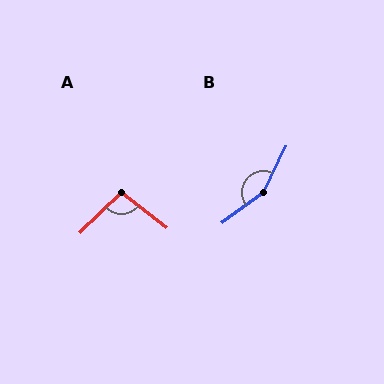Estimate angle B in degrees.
Approximately 151 degrees.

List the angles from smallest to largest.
A (97°), B (151°).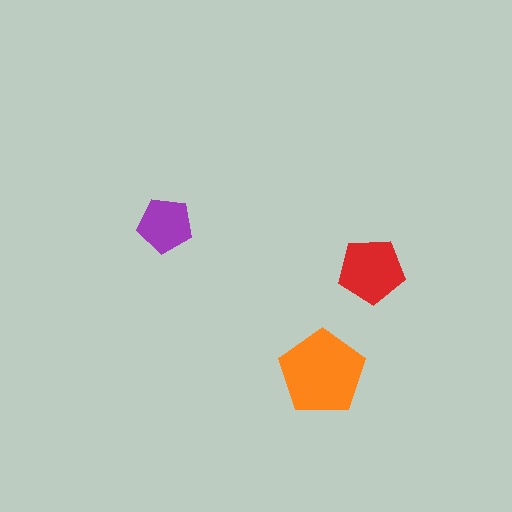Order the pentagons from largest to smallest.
the orange one, the red one, the purple one.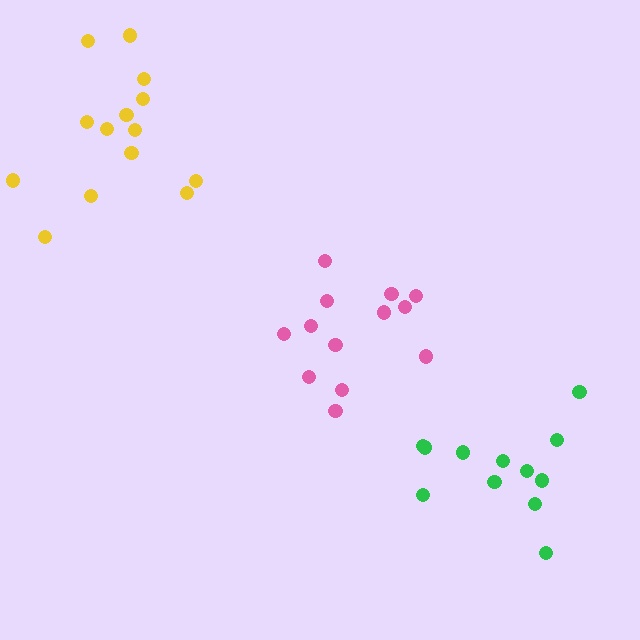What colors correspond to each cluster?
The clusters are colored: pink, yellow, green.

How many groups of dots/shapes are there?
There are 3 groups.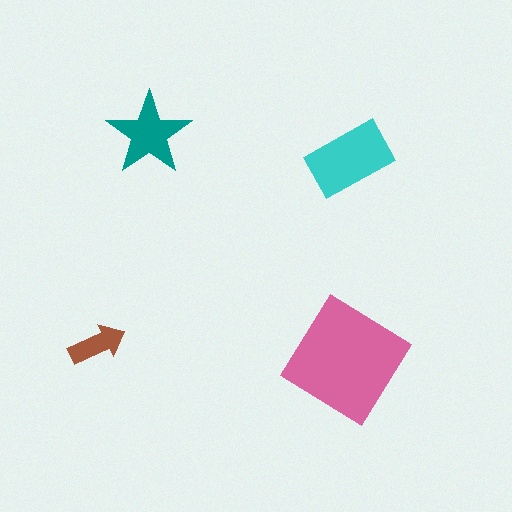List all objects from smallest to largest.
The brown arrow, the teal star, the cyan rectangle, the pink diamond.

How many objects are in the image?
There are 4 objects in the image.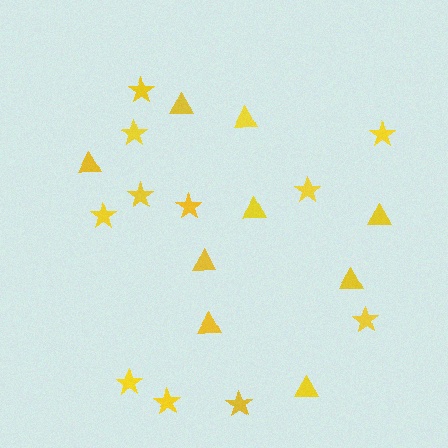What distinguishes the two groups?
There are 2 groups: one group of triangles (9) and one group of stars (11).